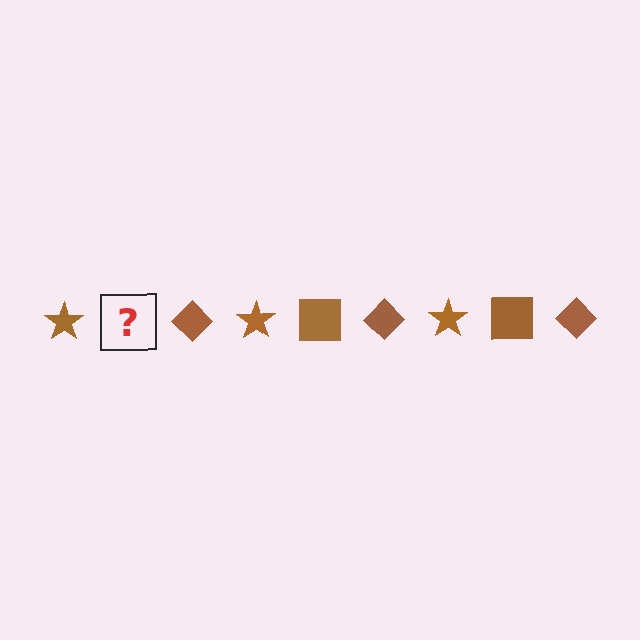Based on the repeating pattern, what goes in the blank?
The blank should be a brown square.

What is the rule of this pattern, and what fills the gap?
The rule is that the pattern cycles through star, square, diamond shapes in brown. The gap should be filled with a brown square.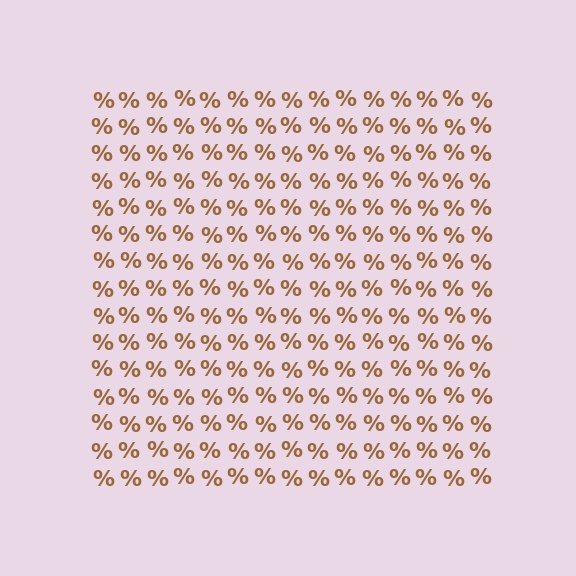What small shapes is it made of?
It is made of small percent signs.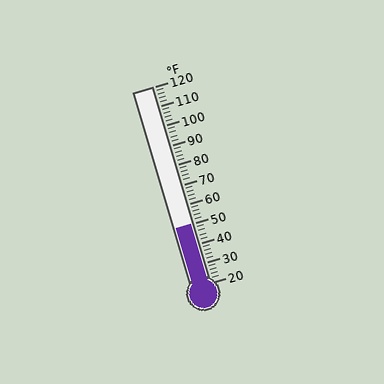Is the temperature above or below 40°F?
The temperature is above 40°F.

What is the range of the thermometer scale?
The thermometer scale ranges from 20°F to 120°F.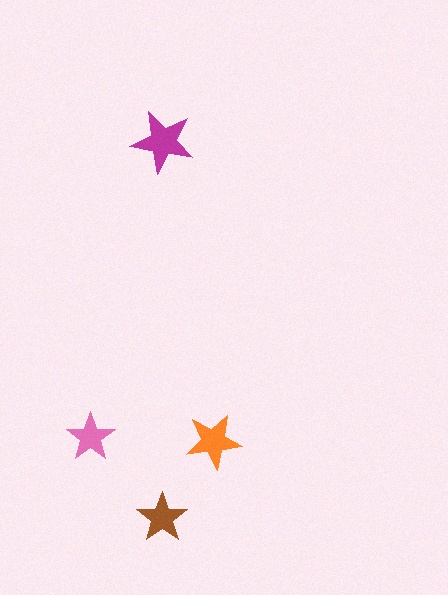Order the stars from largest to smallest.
the magenta one, the orange one, the brown one, the pink one.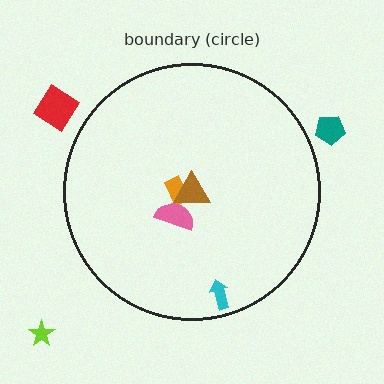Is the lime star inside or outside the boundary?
Outside.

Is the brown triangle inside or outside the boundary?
Inside.